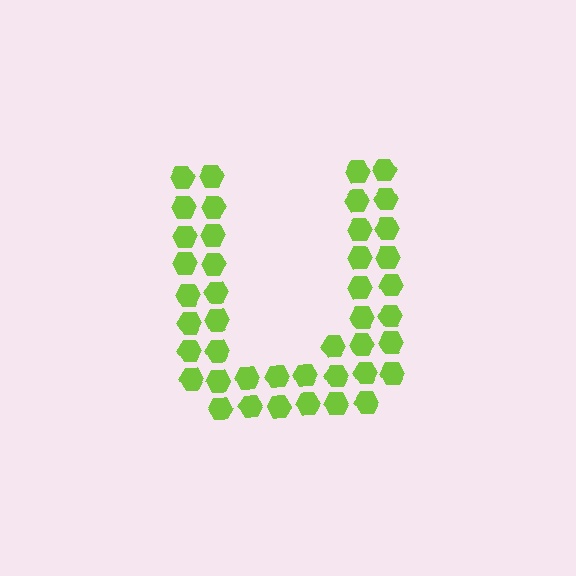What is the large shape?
The large shape is the letter U.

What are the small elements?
The small elements are hexagons.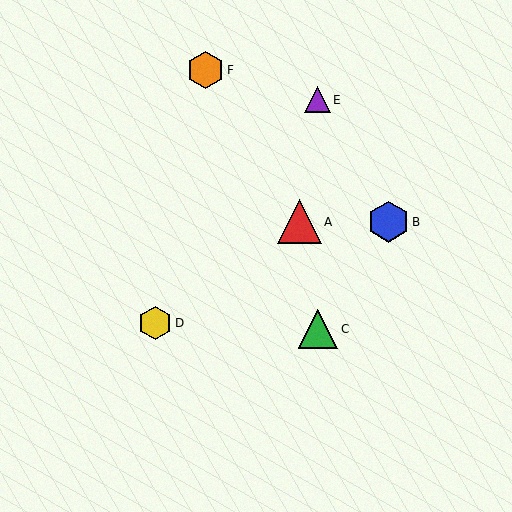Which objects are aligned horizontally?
Objects A, B are aligned horizontally.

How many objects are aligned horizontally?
2 objects (A, B) are aligned horizontally.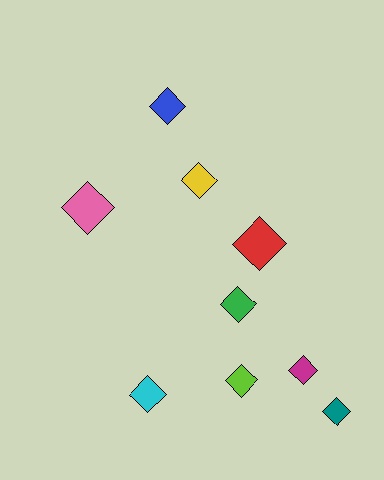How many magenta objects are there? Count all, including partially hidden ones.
There is 1 magenta object.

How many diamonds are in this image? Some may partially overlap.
There are 9 diamonds.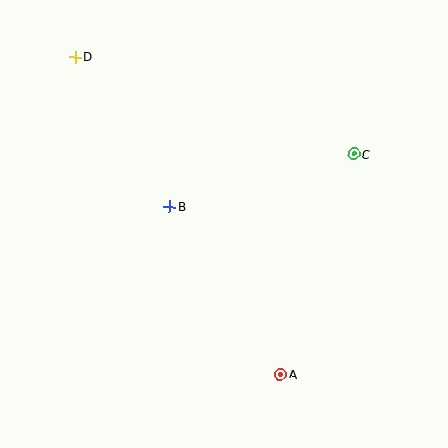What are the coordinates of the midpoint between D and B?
The midpoint between D and B is at (122, 132).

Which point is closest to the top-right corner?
Point C is closest to the top-right corner.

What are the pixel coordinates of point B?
Point B is at (169, 206).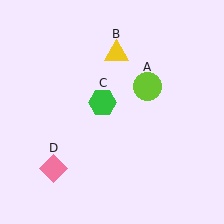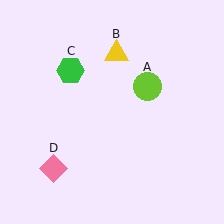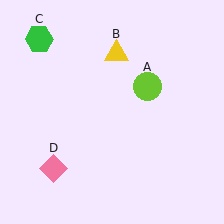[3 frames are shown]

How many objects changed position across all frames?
1 object changed position: green hexagon (object C).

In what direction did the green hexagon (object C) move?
The green hexagon (object C) moved up and to the left.